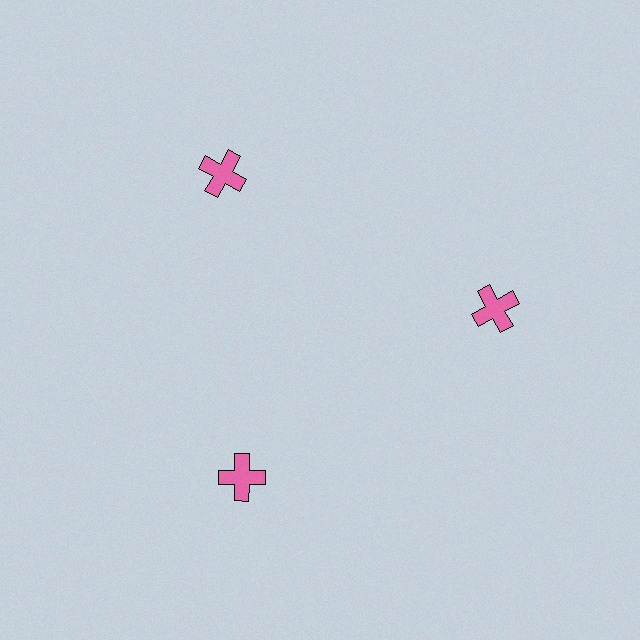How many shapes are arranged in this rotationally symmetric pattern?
There are 3 shapes, arranged in 3 groups of 1.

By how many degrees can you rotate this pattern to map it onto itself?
The pattern maps onto itself every 120 degrees of rotation.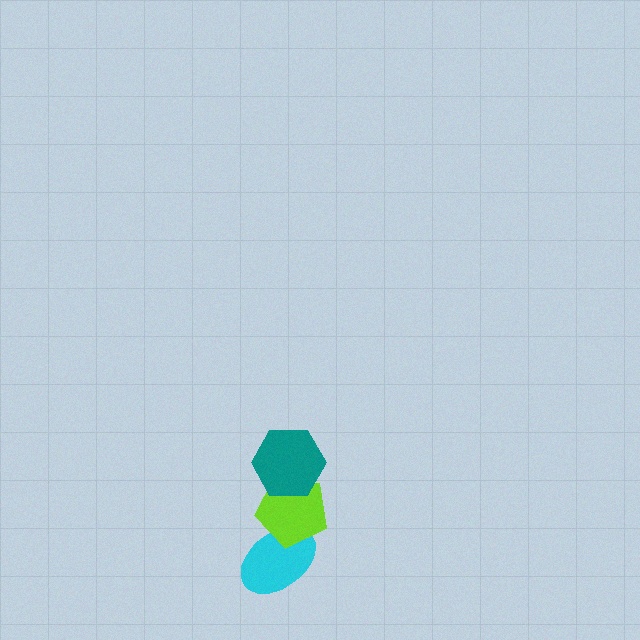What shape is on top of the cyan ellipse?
The lime pentagon is on top of the cyan ellipse.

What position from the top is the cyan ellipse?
The cyan ellipse is 3rd from the top.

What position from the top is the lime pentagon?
The lime pentagon is 2nd from the top.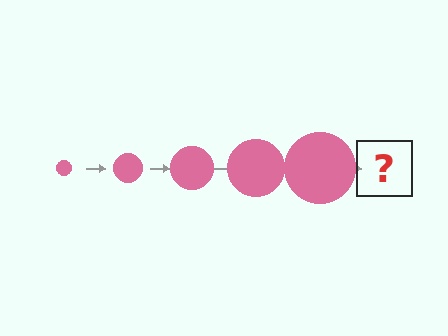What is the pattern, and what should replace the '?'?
The pattern is that the circle gets progressively larger each step. The '?' should be a pink circle, larger than the previous one.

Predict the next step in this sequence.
The next step is a pink circle, larger than the previous one.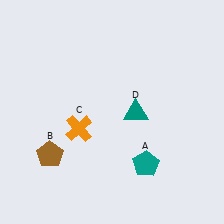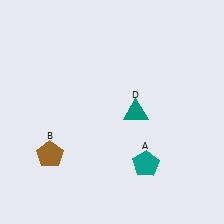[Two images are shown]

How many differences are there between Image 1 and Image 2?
There is 1 difference between the two images.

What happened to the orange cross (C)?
The orange cross (C) was removed in Image 2. It was in the bottom-left area of Image 1.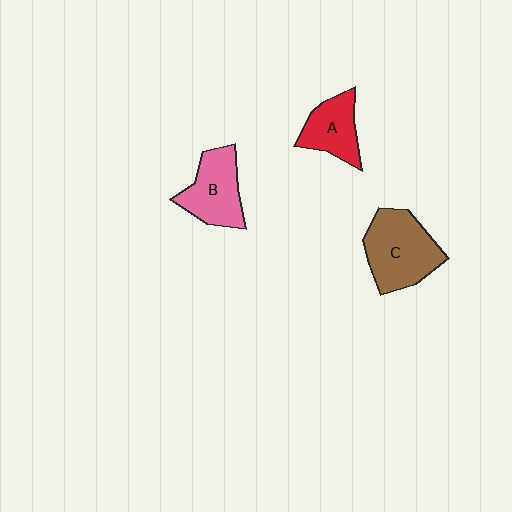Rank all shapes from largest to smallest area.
From largest to smallest: C (brown), B (pink), A (red).